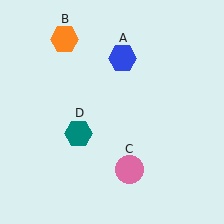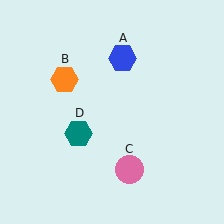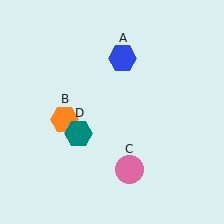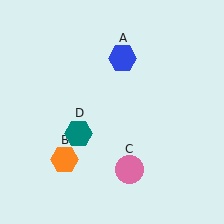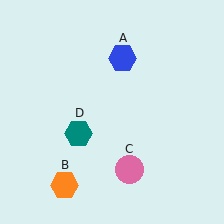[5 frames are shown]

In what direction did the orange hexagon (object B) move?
The orange hexagon (object B) moved down.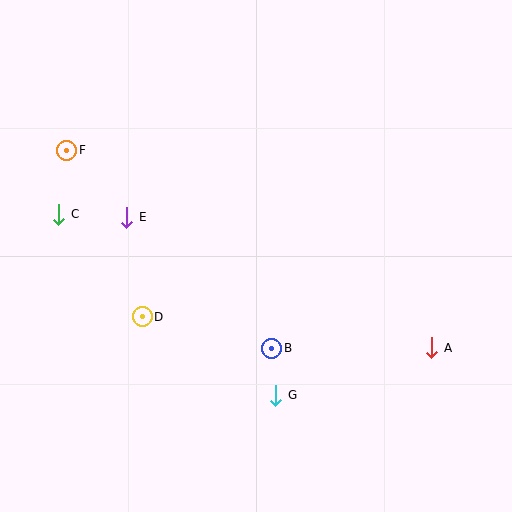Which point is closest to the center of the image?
Point B at (272, 348) is closest to the center.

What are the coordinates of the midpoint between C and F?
The midpoint between C and F is at (63, 182).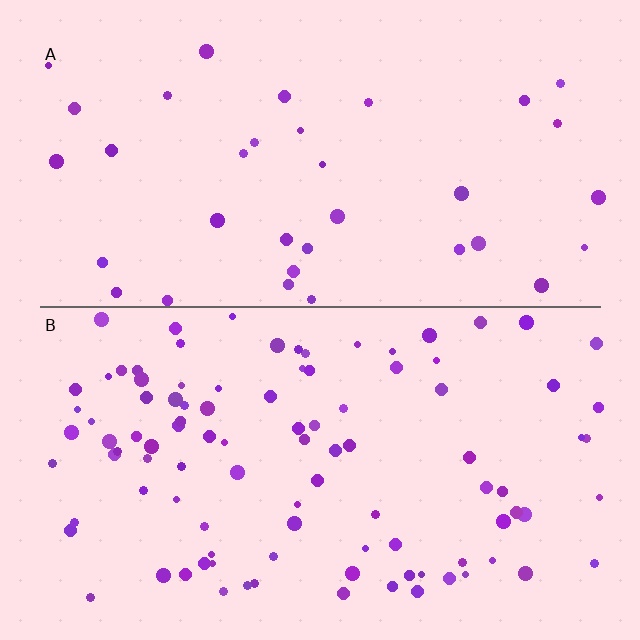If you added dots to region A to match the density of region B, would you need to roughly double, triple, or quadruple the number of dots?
Approximately triple.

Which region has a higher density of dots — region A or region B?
B (the bottom).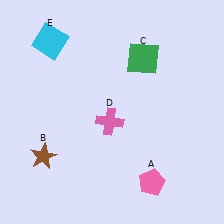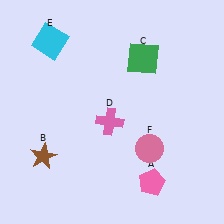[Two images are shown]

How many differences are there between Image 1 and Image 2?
There is 1 difference between the two images.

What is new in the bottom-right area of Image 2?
A pink circle (F) was added in the bottom-right area of Image 2.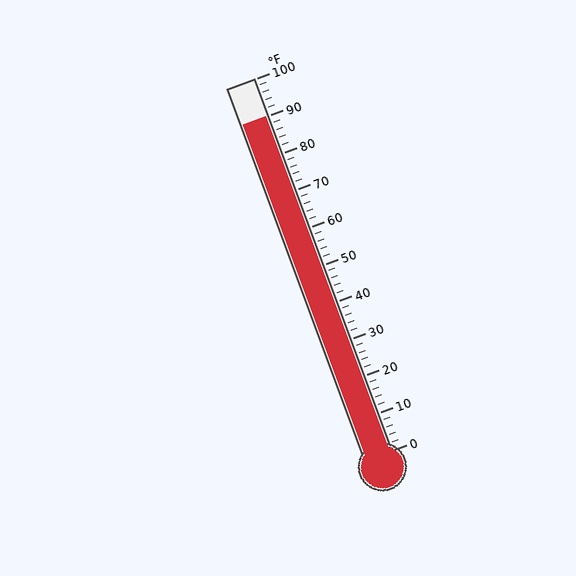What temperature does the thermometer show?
The thermometer shows approximately 90°F.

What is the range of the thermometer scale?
The thermometer scale ranges from 0°F to 100°F.